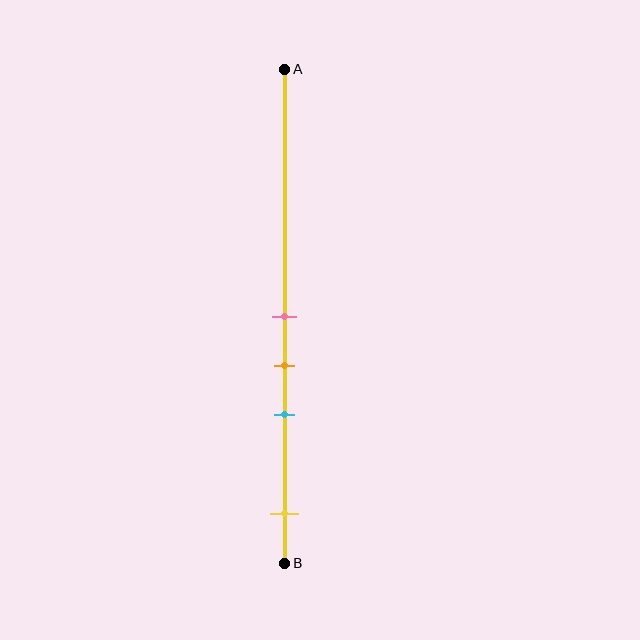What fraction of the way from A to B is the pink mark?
The pink mark is approximately 50% (0.5) of the way from A to B.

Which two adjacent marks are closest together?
The pink and orange marks are the closest adjacent pair.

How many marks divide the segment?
There are 4 marks dividing the segment.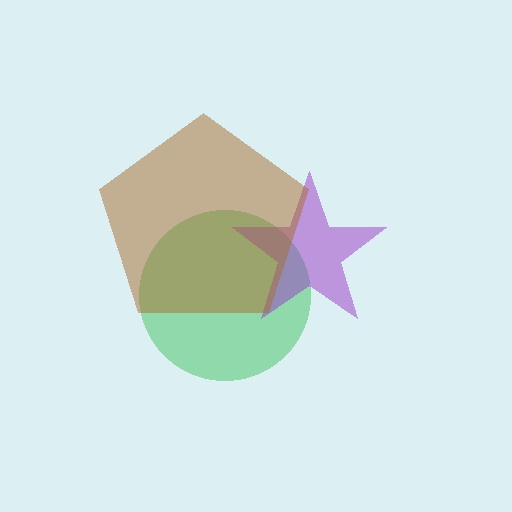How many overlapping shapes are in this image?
There are 3 overlapping shapes in the image.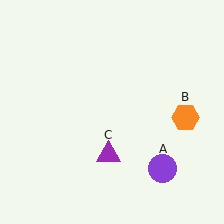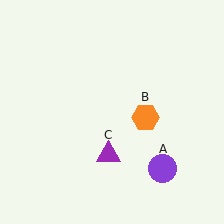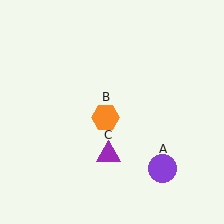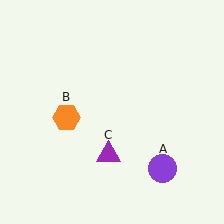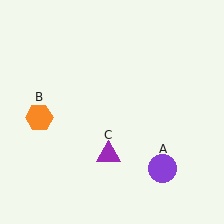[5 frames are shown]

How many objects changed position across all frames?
1 object changed position: orange hexagon (object B).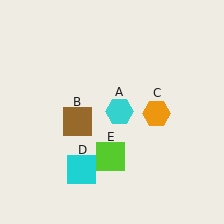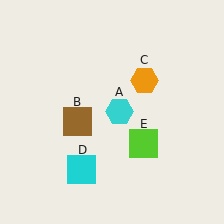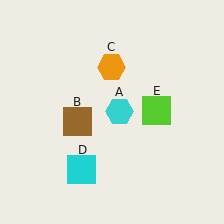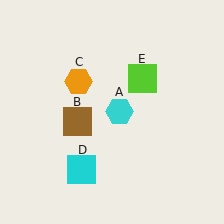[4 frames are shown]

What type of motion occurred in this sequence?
The orange hexagon (object C), lime square (object E) rotated counterclockwise around the center of the scene.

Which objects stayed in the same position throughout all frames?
Cyan hexagon (object A) and brown square (object B) and cyan square (object D) remained stationary.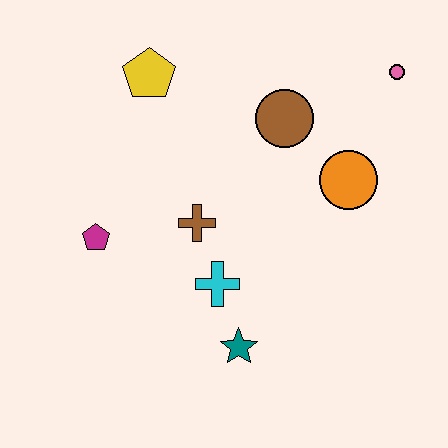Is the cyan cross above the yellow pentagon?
No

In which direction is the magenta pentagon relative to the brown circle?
The magenta pentagon is to the left of the brown circle.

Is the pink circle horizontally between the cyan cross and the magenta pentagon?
No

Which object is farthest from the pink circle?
The magenta pentagon is farthest from the pink circle.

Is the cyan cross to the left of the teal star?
Yes